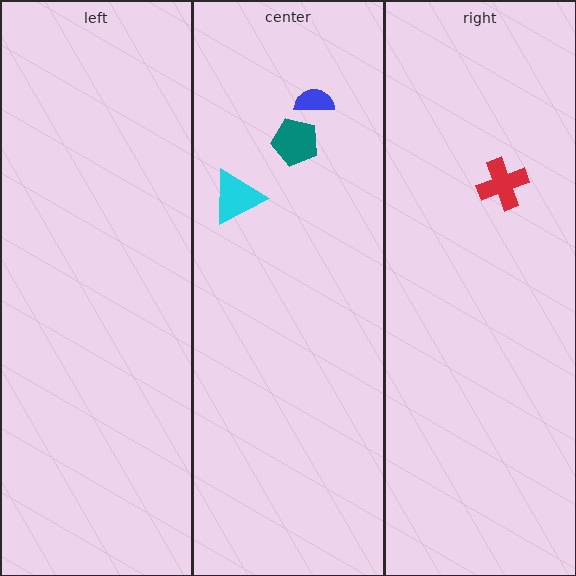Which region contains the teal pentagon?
The center region.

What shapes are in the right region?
The red cross.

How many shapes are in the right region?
1.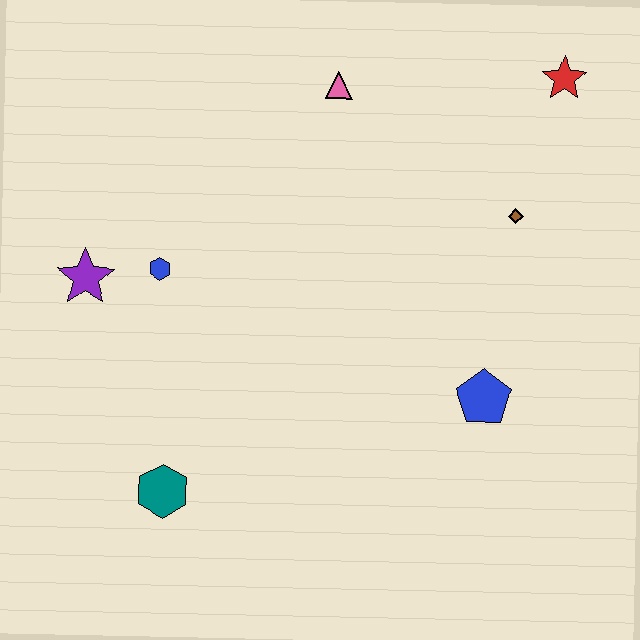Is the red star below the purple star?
No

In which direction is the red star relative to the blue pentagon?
The red star is above the blue pentagon.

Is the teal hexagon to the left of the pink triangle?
Yes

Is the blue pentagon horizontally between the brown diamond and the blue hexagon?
Yes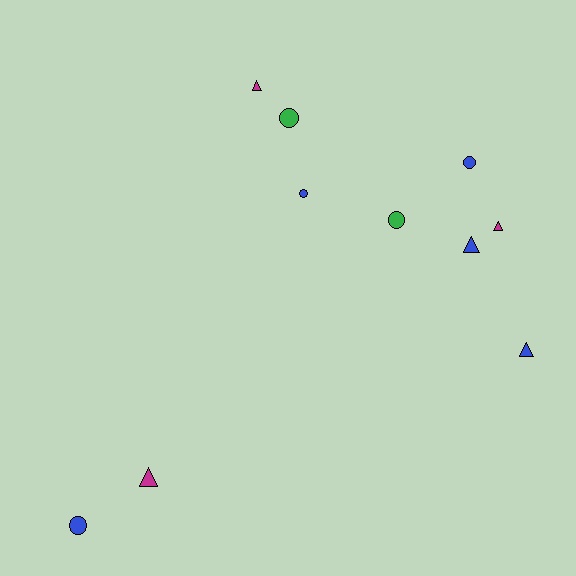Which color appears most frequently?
Blue, with 5 objects.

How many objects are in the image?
There are 10 objects.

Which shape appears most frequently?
Circle, with 5 objects.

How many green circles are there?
There are 2 green circles.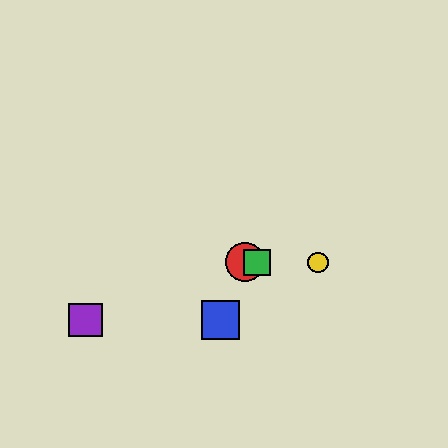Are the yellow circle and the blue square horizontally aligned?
No, the yellow circle is at y≈262 and the blue square is at y≈320.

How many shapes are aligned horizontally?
3 shapes (the red circle, the green square, the yellow circle) are aligned horizontally.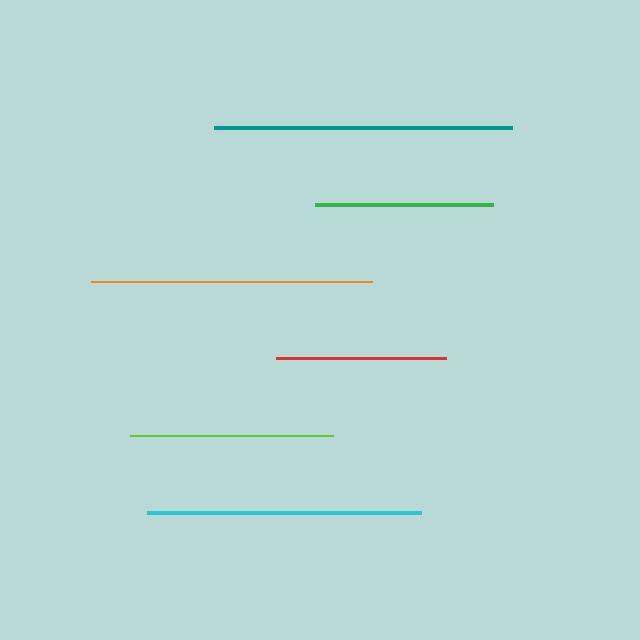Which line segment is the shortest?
The red line is the shortest at approximately 170 pixels.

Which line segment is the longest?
The teal line is the longest at approximately 298 pixels.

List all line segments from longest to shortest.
From longest to shortest: teal, orange, cyan, lime, green, red.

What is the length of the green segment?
The green segment is approximately 178 pixels long.